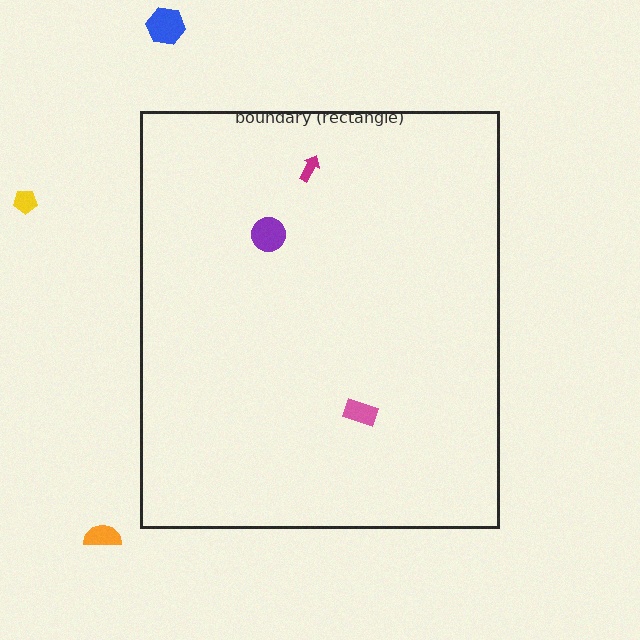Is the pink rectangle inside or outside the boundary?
Inside.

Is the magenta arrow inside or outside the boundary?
Inside.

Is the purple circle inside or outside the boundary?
Inside.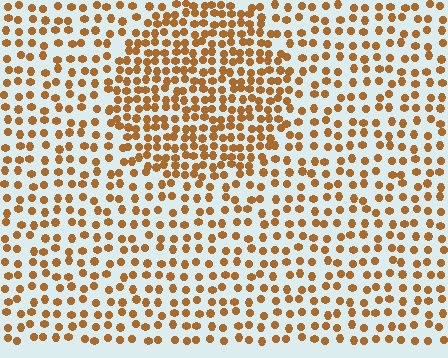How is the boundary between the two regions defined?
The boundary is defined by a change in element density (approximately 1.8x ratio). All elements are the same color, size, and shape.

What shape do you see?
I see a circle.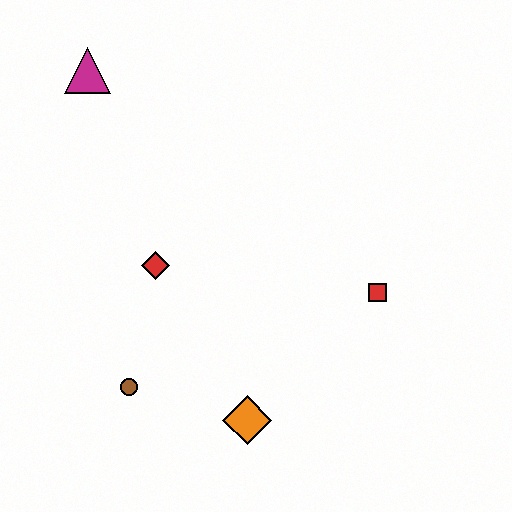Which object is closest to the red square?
The orange diamond is closest to the red square.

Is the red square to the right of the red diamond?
Yes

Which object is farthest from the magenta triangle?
The orange diamond is farthest from the magenta triangle.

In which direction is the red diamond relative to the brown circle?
The red diamond is above the brown circle.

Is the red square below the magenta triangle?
Yes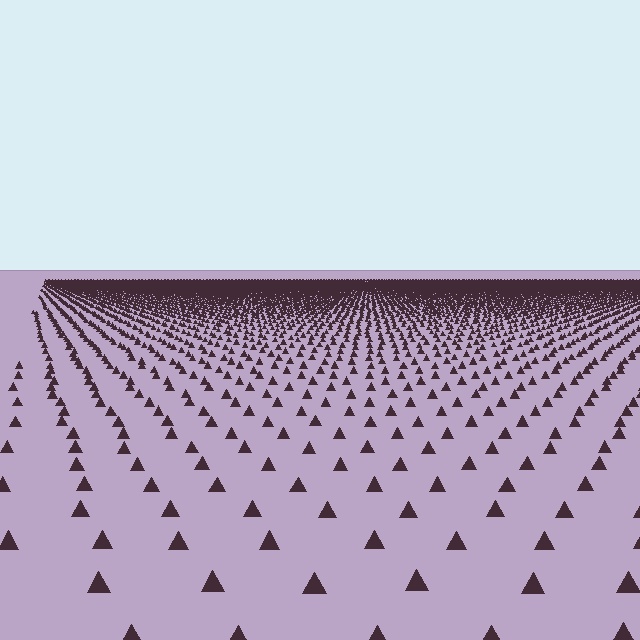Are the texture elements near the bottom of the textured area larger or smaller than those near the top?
Larger. Near the bottom, elements are closer to the viewer and appear at a bigger on-screen size.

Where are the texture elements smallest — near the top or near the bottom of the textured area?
Near the top.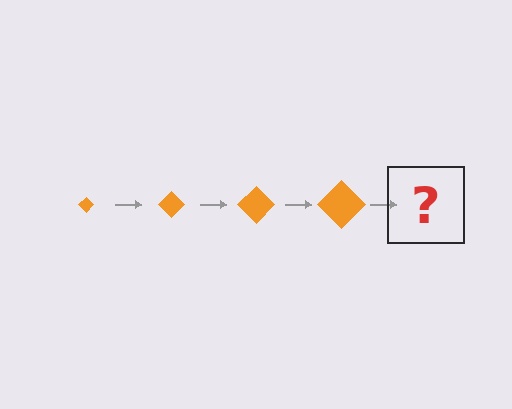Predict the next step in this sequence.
The next step is an orange diamond, larger than the previous one.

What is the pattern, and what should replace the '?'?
The pattern is that the diamond gets progressively larger each step. The '?' should be an orange diamond, larger than the previous one.